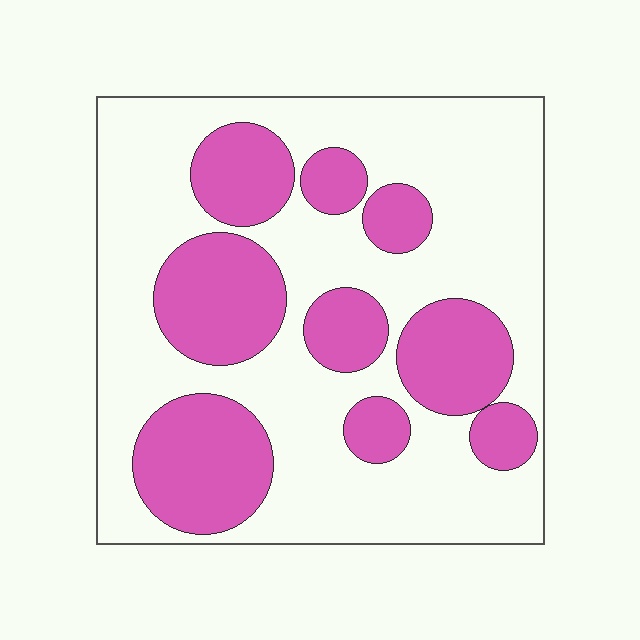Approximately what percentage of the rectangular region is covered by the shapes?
Approximately 35%.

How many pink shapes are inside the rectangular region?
9.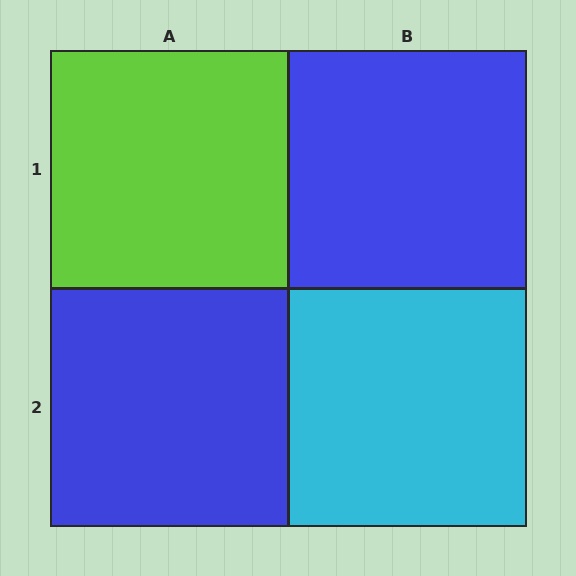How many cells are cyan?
1 cell is cyan.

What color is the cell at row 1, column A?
Lime.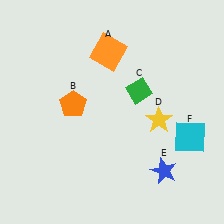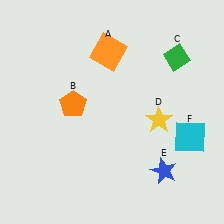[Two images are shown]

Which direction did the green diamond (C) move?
The green diamond (C) moved right.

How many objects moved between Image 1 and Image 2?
1 object moved between the two images.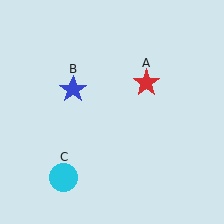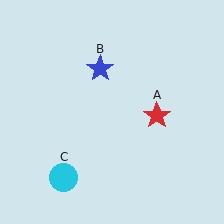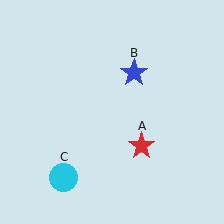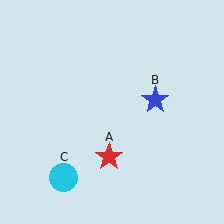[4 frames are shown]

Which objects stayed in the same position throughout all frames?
Cyan circle (object C) remained stationary.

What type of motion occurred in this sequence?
The red star (object A), blue star (object B) rotated clockwise around the center of the scene.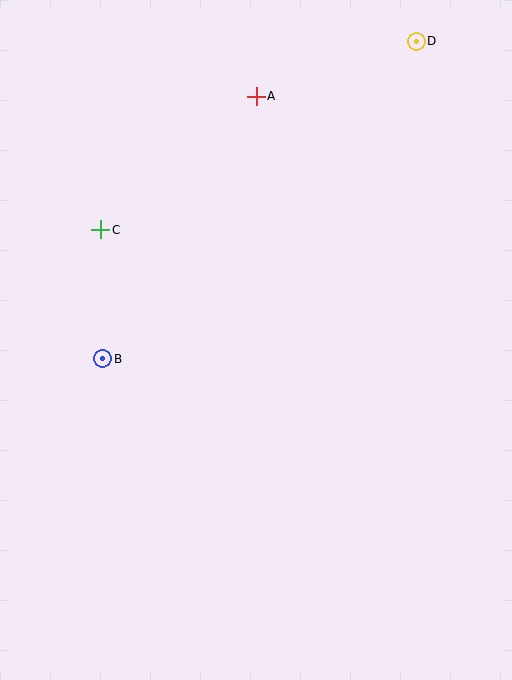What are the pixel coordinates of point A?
Point A is at (256, 96).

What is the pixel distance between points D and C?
The distance between D and C is 367 pixels.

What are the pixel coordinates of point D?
Point D is at (416, 41).